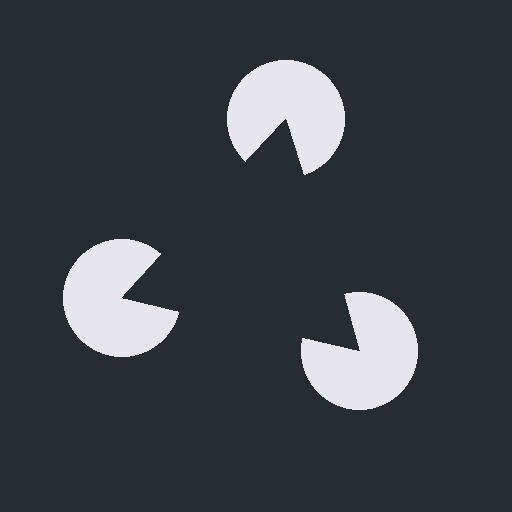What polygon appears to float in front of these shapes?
An illusory triangle — its edges are inferred from the aligned wedge cuts in the pac-man discs, not physically drawn.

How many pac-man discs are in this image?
There are 3 — one at each vertex of the illusory triangle.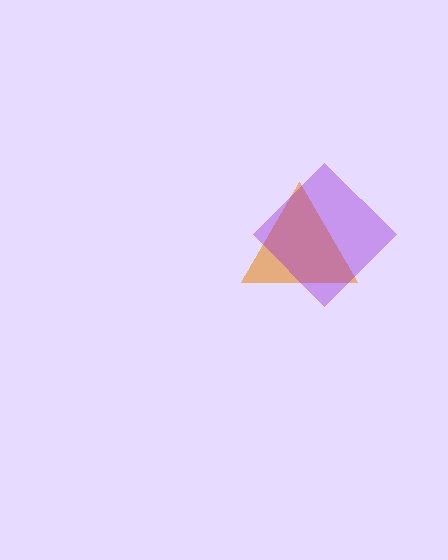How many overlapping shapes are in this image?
There are 2 overlapping shapes in the image.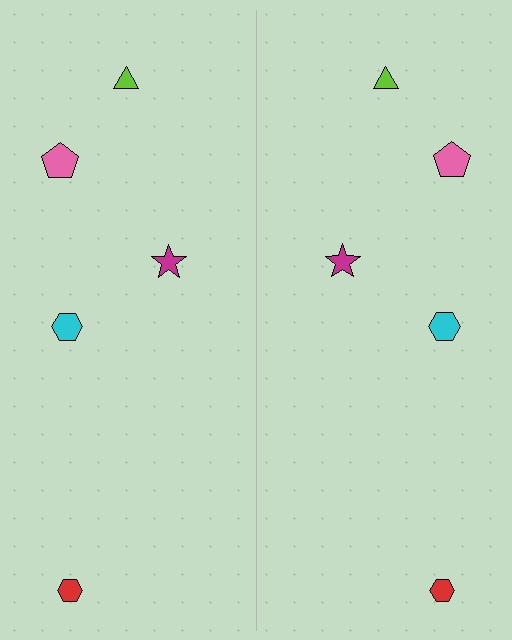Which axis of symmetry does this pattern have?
The pattern has a vertical axis of symmetry running through the center of the image.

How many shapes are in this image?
There are 10 shapes in this image.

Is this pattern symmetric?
Yes, this pattern has bilateral (reflection) symmetry.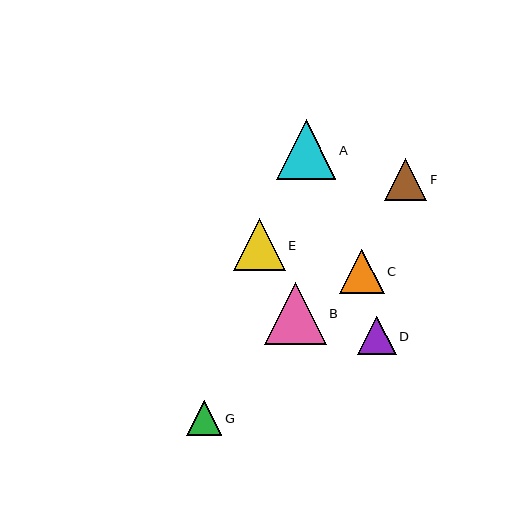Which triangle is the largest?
Triangle B is the largest with a size of approximately 62 pixels.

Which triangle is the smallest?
Triangle G is the smallest with a size of approximately 35 pixels.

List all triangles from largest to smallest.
From largest to smallest: B, A, E, C, F, D, G.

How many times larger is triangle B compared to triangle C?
Triangle B is approximately 1.4 times the size of triangle C.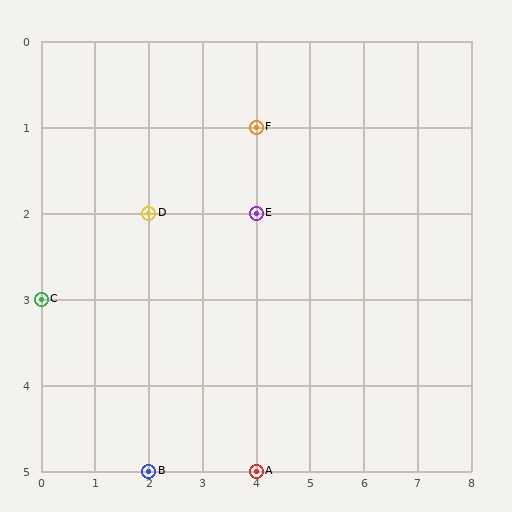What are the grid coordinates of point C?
Point C is at grid coordinates (0, 3).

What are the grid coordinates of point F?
Point F is at grid coordinates (4, 1).